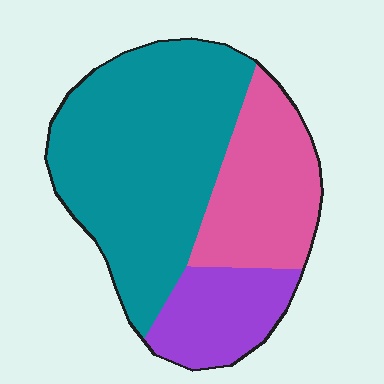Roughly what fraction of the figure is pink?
Pink covers around 25% of the figure.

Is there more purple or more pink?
Pink.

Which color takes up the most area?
Teal, at roughly 55%.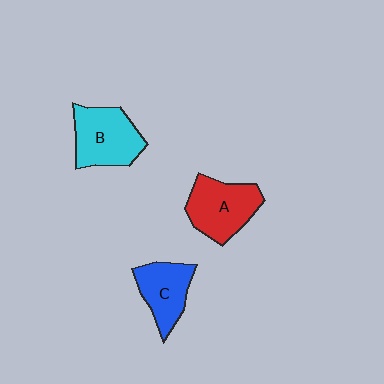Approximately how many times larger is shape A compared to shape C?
Approximately 1.2 times.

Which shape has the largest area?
Shape B (cyan).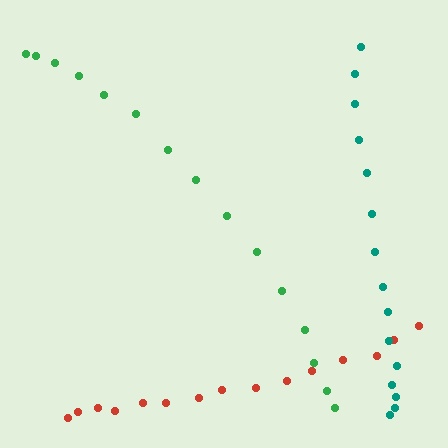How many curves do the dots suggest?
There are 3 distinct paths.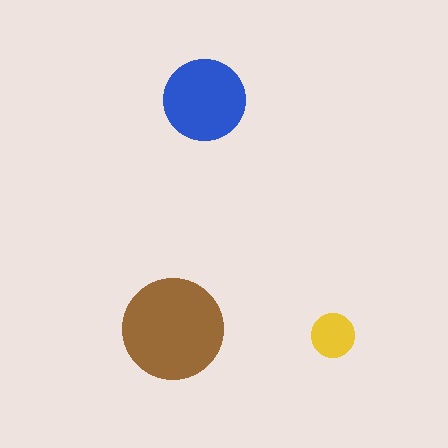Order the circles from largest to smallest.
the brown one, the blue one, the yellow one.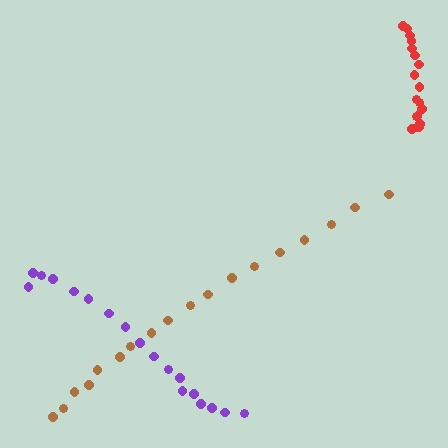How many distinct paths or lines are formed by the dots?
There are 3 distinct paths.